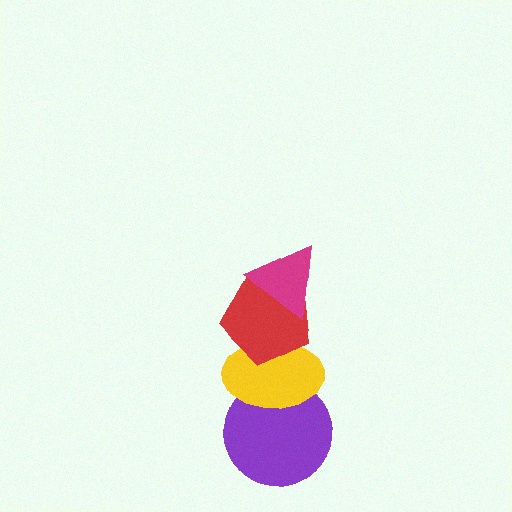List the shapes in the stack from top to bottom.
From top to bottom: the magenta triangle, the red pentagon, the yellow ellipse, the purple circle.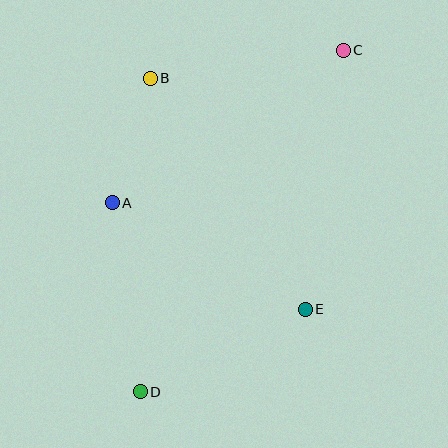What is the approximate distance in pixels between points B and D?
The distance between B and D is approximately 314 pixels.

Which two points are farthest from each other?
Points C and D are farthest from each other.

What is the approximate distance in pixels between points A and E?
The distance between A and E is approximately 221 pixels.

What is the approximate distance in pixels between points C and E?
The distance between C and E is approximately 262 pixels.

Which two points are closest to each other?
Points A and B are closest to each other.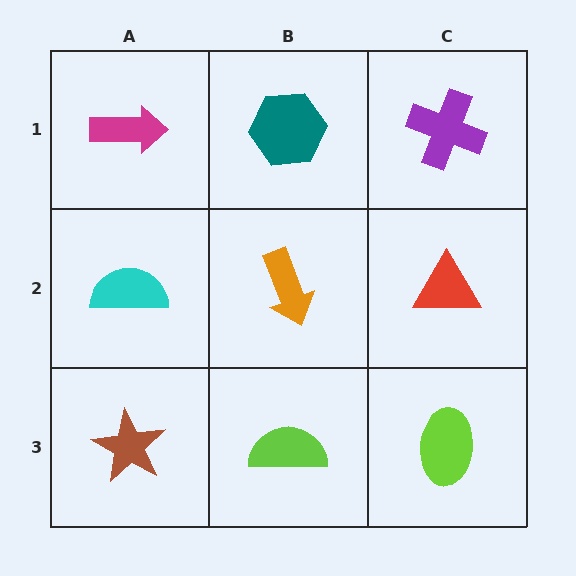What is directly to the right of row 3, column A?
A lime semicircle.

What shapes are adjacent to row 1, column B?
An orange arrow (row 2, column B), a magenta arrow (row 1, column A), a purple cross (row 1, column C).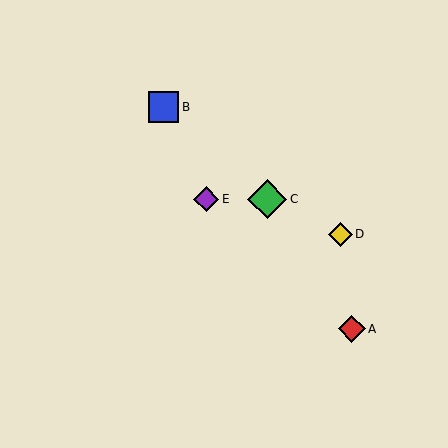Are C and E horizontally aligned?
Yes, both are at y≈199.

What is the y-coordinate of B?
Object B is at y≈107.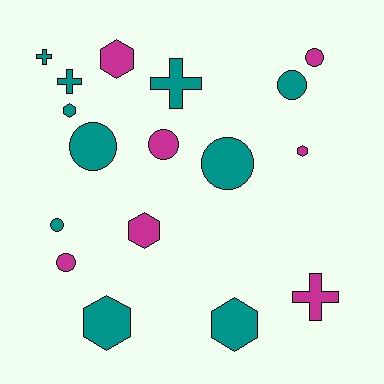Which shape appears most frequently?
Circle, with 7 objects.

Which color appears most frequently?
Teal, with 10 objects.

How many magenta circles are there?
There are 3 magenta circles.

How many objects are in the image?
There are 17 objects.